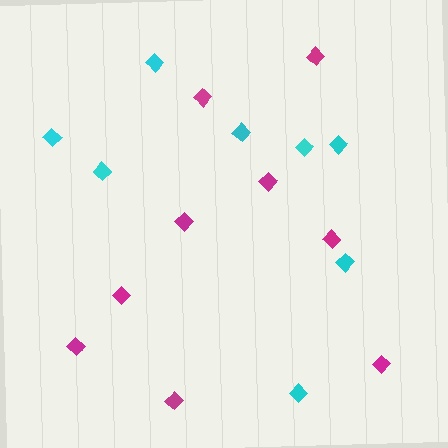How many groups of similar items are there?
There are 2 groups: one group of magenta diamonds (9) and one group of cyan diamonds (8).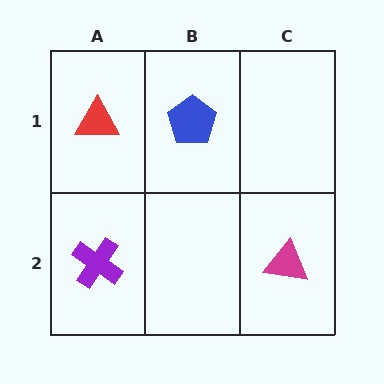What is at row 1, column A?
A red triangle.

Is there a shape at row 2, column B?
No, that cell is empty.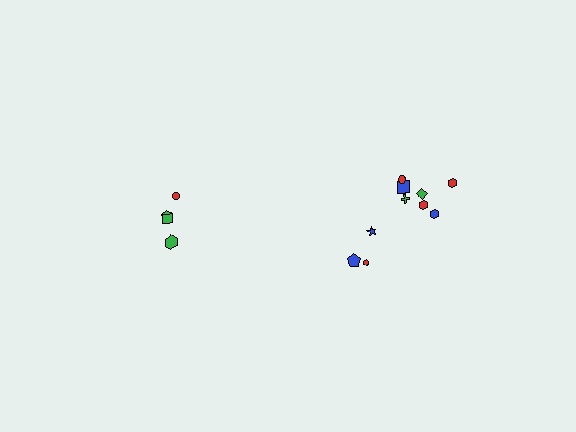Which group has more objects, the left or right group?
The right group.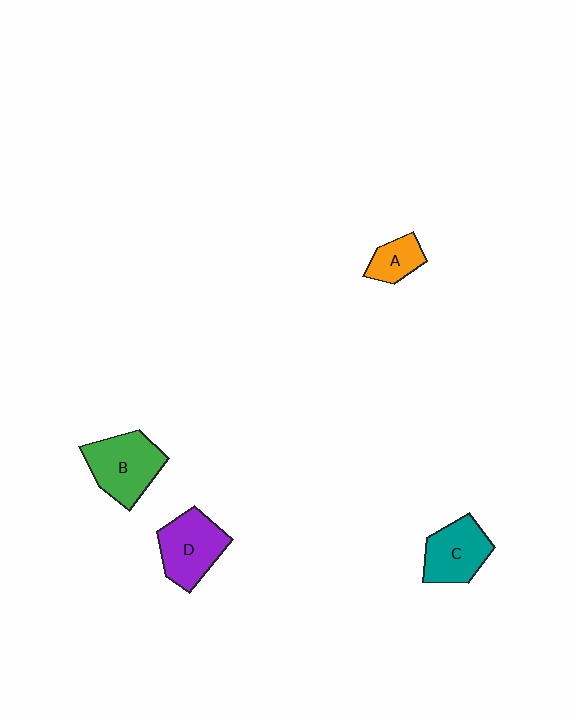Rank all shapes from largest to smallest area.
From largest to smallest: B (green), D (purple), C (teal), A (orange).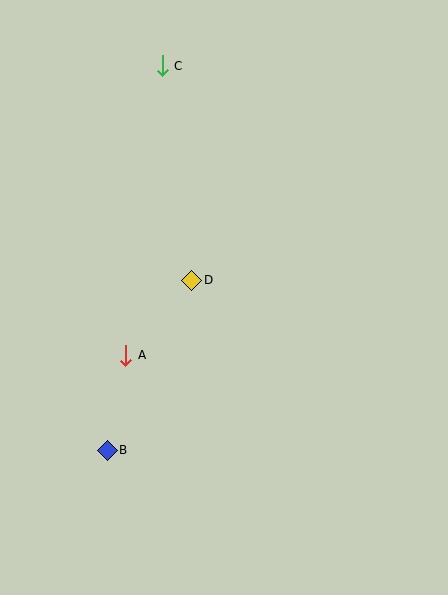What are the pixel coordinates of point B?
Point B is at (107, 450).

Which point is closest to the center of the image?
Point D at (192, 280) is closest to the center.